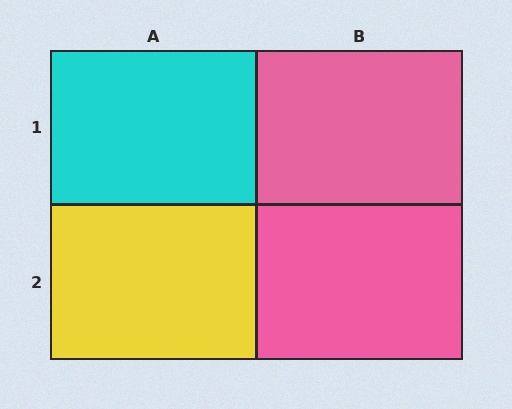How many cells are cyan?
1 cell is cyan.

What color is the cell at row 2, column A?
Yellow.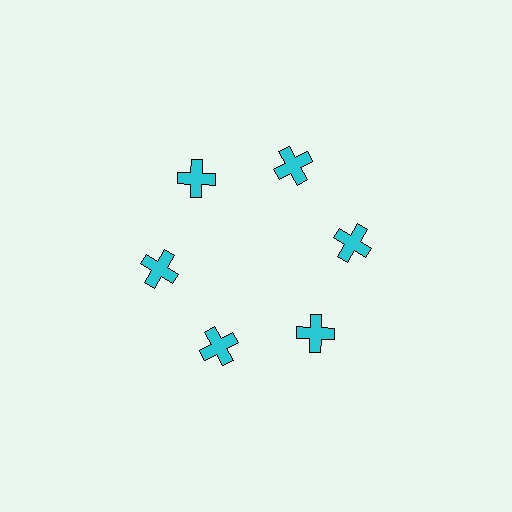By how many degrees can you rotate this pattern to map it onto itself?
The pattern maps onto itself every 60 degrees of rotation.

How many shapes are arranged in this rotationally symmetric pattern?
There are 6 shapes, arranged in 6 groups of 1.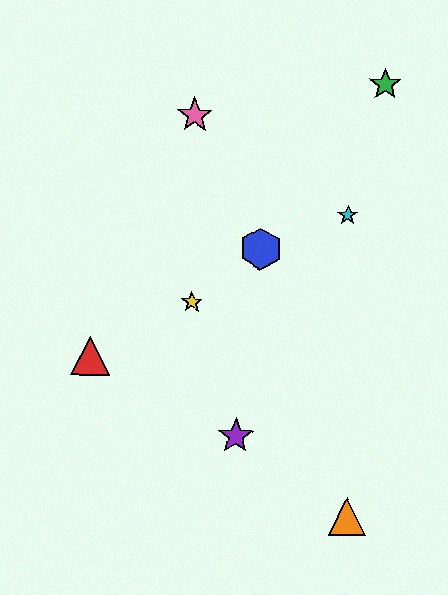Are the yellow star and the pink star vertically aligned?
Yes, both are at x≈192.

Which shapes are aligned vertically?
The yellow star, the pink star are aligned vertically.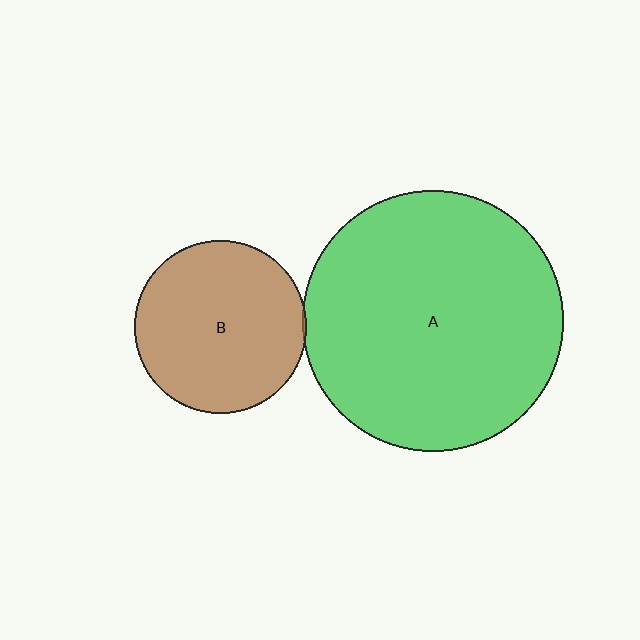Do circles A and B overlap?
Yes.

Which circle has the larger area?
Circle A (green).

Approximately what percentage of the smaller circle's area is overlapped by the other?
Approximately 5%.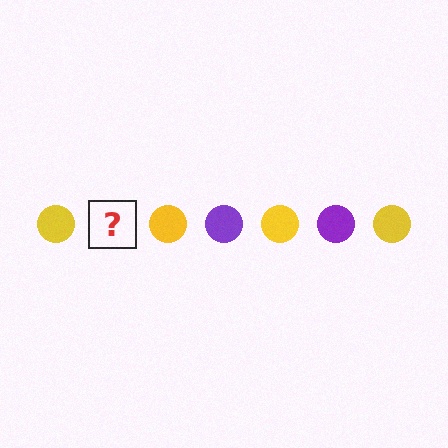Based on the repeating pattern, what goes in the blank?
The blank should be a purple circle.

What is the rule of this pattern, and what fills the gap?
The rule is that the pattern cycles through yellow, purple circles. The gap should be filled with a purple circle.